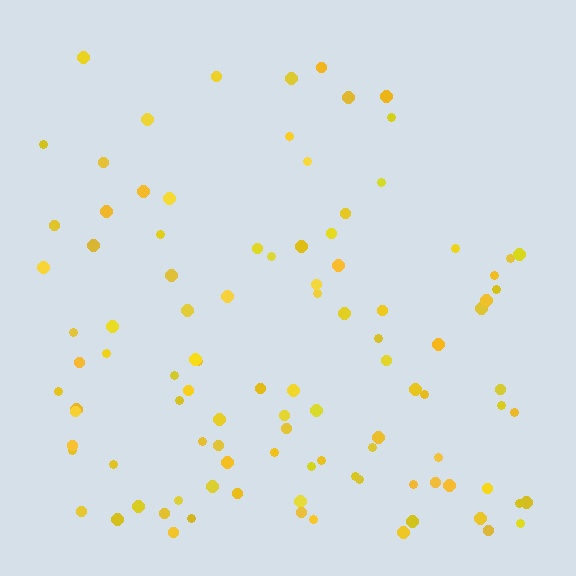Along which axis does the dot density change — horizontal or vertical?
Vertical.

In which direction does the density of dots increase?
From top to bottom, with the bottom side densest.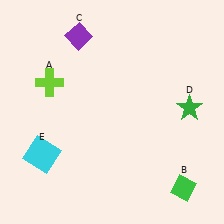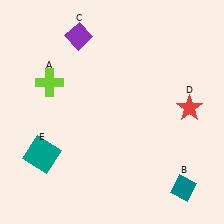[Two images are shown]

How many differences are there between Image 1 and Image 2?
There are 3 differences between the two images.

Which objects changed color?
B changed from green to teal. D changed from green to red. E changed from cyan to teal.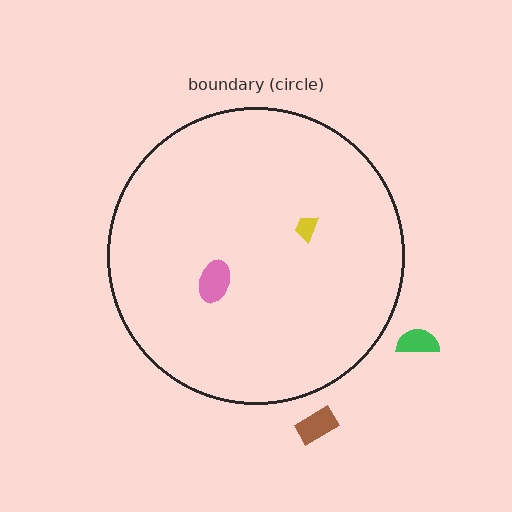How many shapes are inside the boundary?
2 inside, 2 outside.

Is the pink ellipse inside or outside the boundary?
Inside.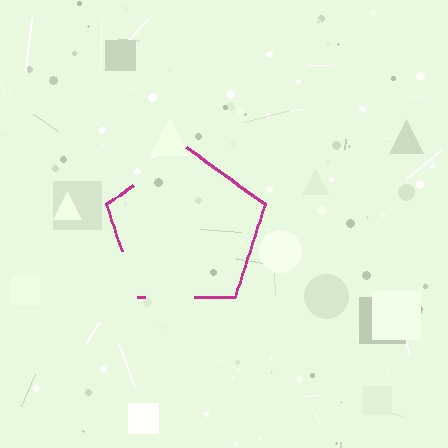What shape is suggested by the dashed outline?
The dashed outline suggests a pentagon.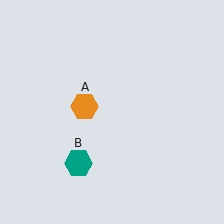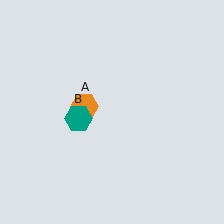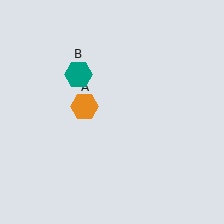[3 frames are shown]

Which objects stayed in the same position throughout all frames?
Orange hexagon (object A) remained stationary.